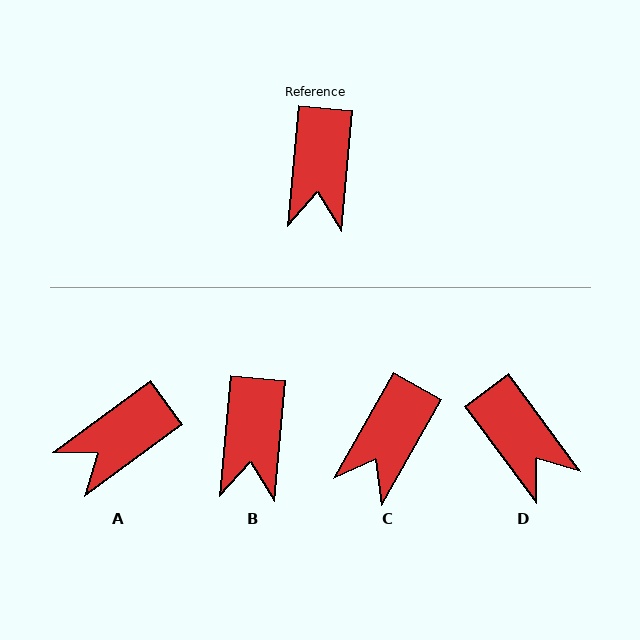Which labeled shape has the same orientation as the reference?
B.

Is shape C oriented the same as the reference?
No, it is off by about 24 degrees.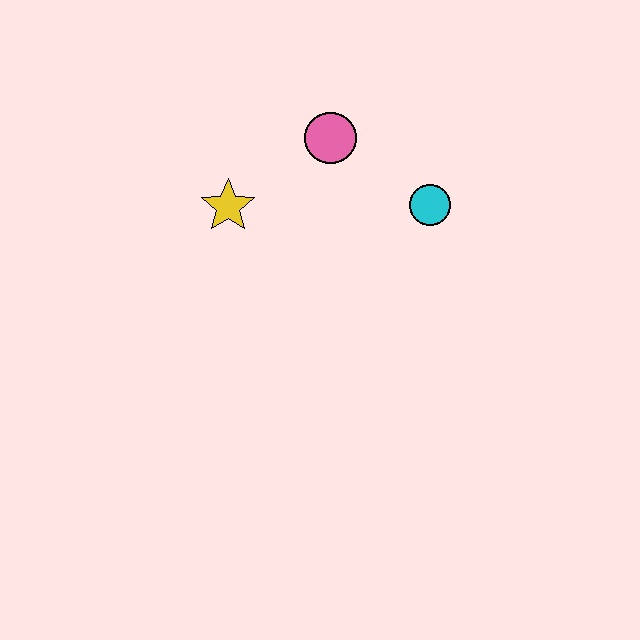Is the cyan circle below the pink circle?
Yes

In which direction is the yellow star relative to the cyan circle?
The yellow star is to the left of the cyan circle.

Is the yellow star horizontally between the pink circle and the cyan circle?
No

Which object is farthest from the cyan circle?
The yellow star is farthest from the cyan circle.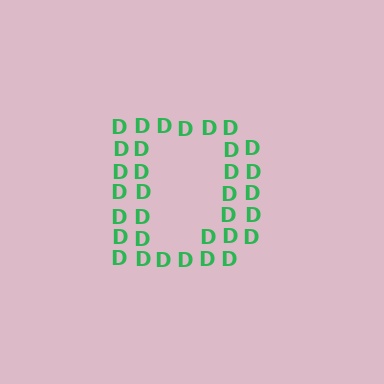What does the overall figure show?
The overall figure shows the letter D.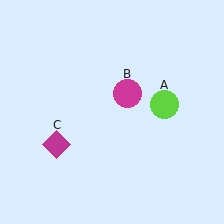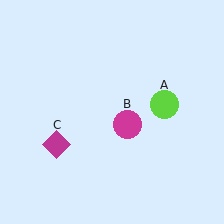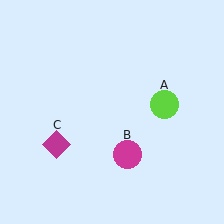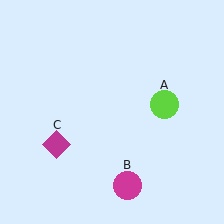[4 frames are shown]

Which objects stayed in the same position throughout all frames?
Lime circle (object A) and magenta diamond (object C) remained stationary.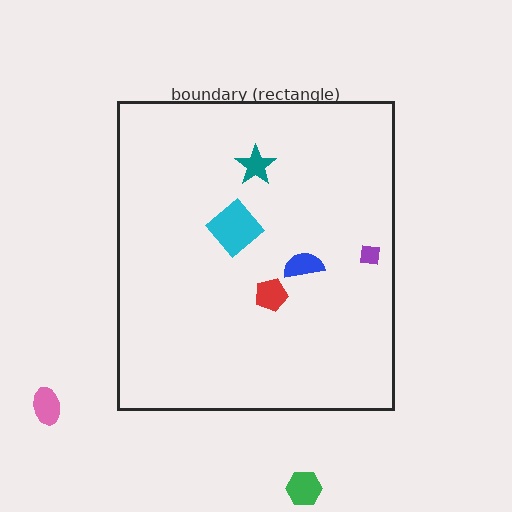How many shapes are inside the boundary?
5 inside, 2 outside.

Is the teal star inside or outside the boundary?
Inside.